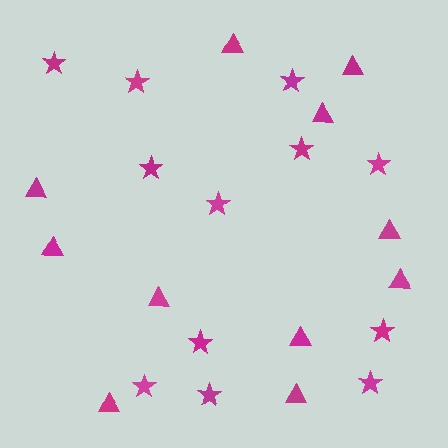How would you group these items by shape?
There are 2 groups: one group of triangles (11) and one group of stars (12).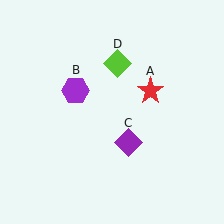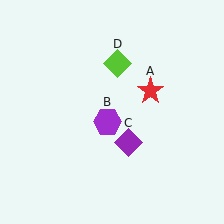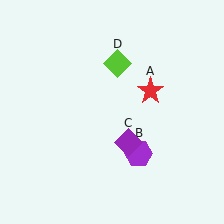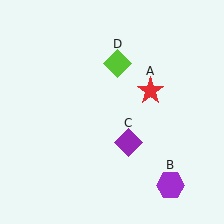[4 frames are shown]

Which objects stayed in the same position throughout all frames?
Red star (object A) and purple diamond (object C) and lime diamond (object D) remained stationary.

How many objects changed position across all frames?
1 object changed position: purple hexagon (object B).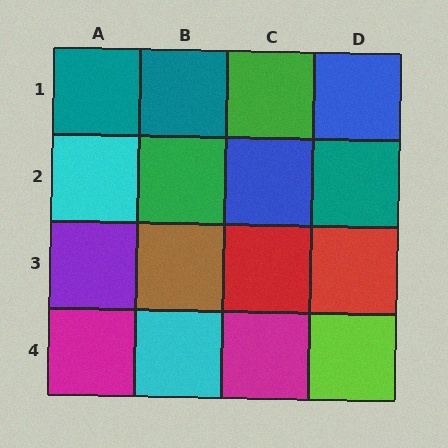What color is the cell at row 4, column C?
Magenta.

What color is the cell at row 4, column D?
Lime.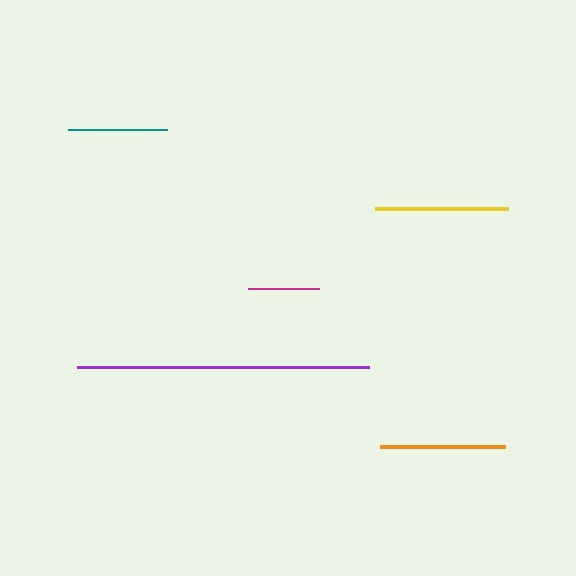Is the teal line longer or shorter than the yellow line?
The yellow line is longer than the teal line.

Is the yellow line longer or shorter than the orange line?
The yellow line is longer than the orange line.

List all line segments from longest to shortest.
From longest to shortest: purple, yellow, orange, teal, magenta.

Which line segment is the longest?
The purple line is the longest at approximately 292 pixels.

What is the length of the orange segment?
The orange segment is approximately 125 pixels long.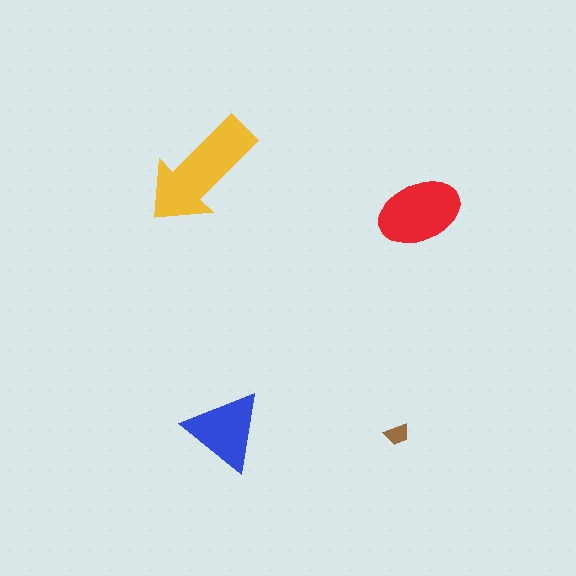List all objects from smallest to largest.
The brown trapezoid, the blue triangle, the red ellipse, the yellow arrow.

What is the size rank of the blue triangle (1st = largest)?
3rd.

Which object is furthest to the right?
The red ellipse is rightmost.